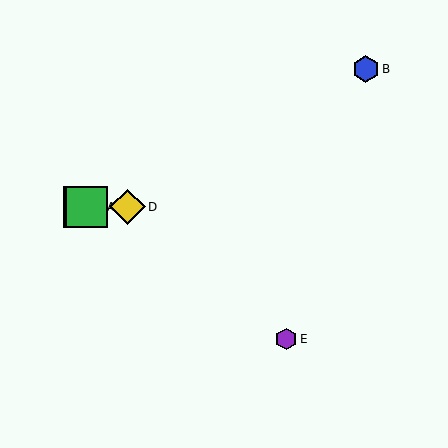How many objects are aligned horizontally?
3 objects (A, C, D) are aligned horizontally.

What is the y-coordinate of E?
Object E is at y≈339.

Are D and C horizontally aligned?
Yes, both are at y≈207.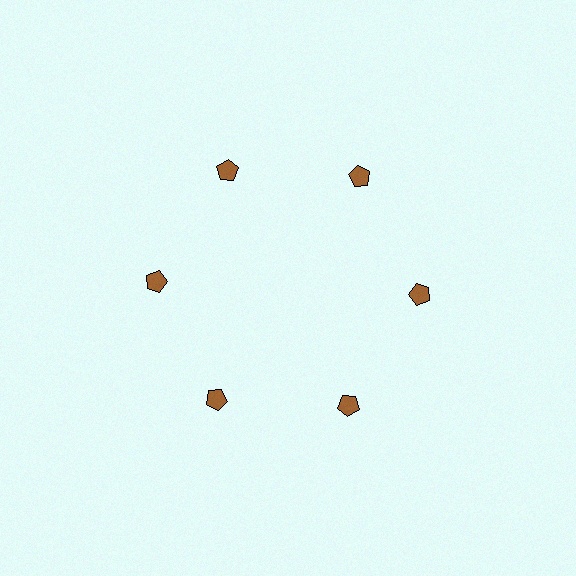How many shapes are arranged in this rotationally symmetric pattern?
There are 6 shapes, arranged in 6 groups of 1.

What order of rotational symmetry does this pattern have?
This pattern has 6-fold rotational symmetry.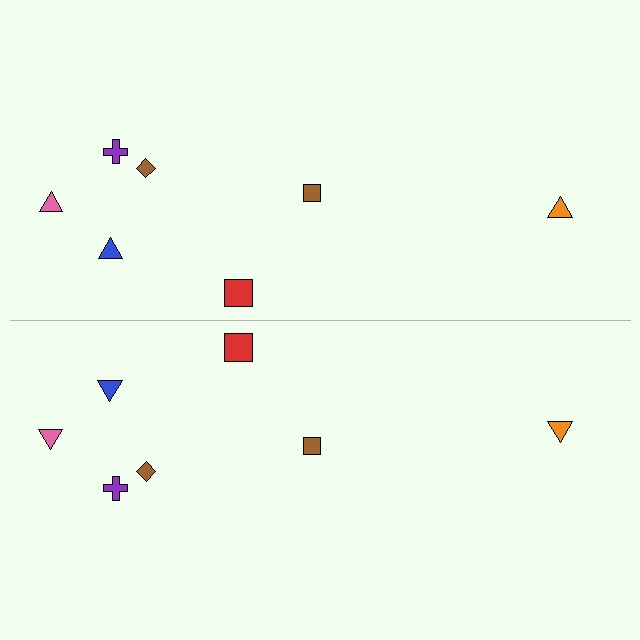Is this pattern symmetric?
Yes, this pattern has bilateral (reflection) symmetry.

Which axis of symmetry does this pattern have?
The pattern has a horizontal axis of symmetry running through the center of the image.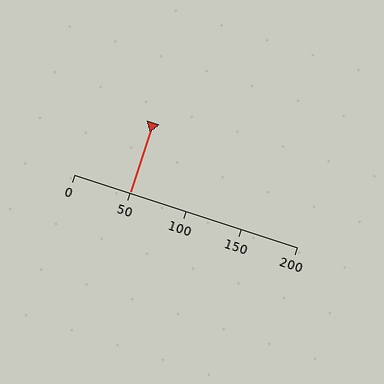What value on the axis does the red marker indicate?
The marker indicates approximately 50.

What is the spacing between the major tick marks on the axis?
The major ticks are spaced 50 apart.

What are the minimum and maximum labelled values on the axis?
The axis runs from 0 to 200.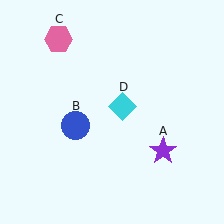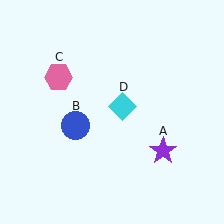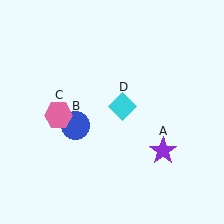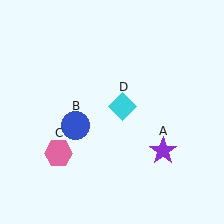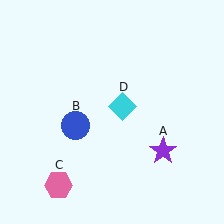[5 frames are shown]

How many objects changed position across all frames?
1 object changed position: pink hexagon (object C).